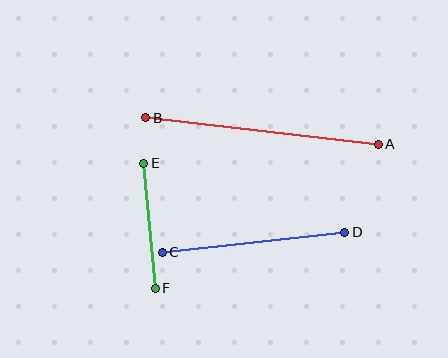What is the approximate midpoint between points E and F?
The midpoint is at approximately (149, 226) pixels.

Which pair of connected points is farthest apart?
Points A and B are farthest apart.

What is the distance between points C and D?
The distance is approximately 184 pixels.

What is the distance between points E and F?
The distance is approximately 125 pixels.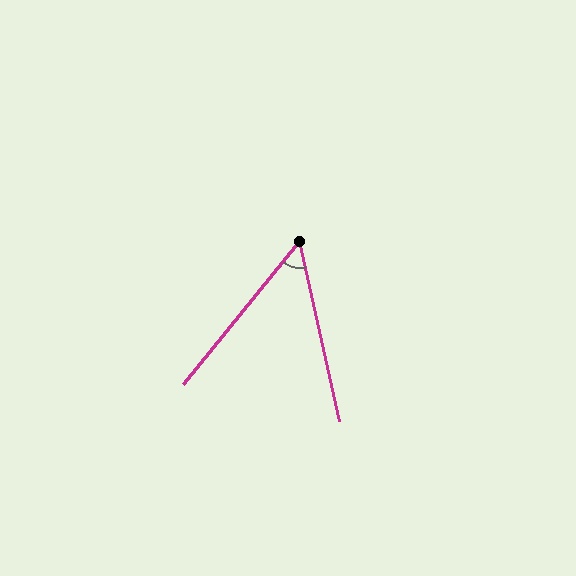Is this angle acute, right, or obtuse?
It is acute.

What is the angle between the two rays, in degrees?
Approximately 52 degrees.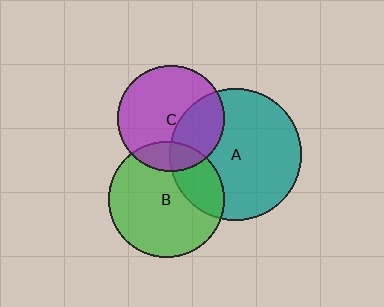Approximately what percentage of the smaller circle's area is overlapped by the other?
Approximately 35%.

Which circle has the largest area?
Circle A (teal).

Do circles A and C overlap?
Yes.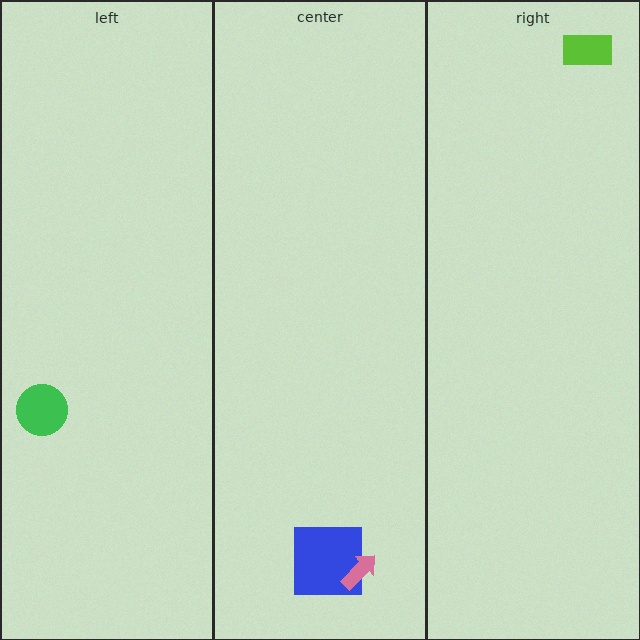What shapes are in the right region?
The lime rectangle.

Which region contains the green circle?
The left region.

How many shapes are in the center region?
2.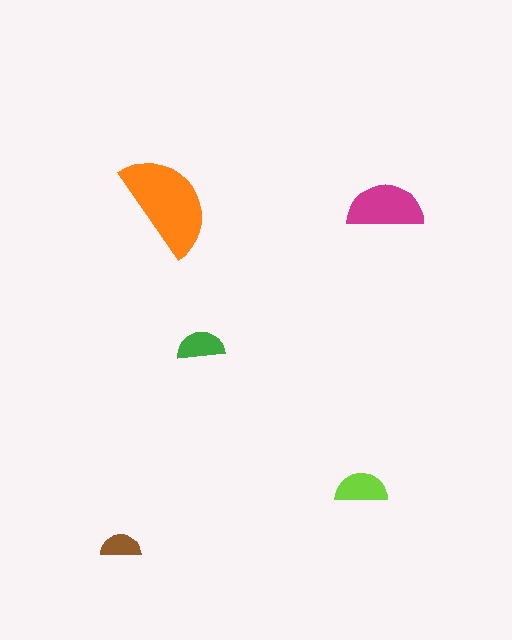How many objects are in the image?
There are 5 objects in the image.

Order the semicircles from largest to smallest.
the orange one, the magenta one, the lime one, the green one, the brown one.